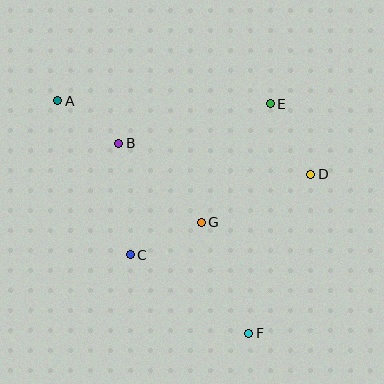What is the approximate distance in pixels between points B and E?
The distance between B and E is approximately 157 pixels.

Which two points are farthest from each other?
Points A and F are farthest from each other.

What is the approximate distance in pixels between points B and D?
The distance between B and D is approximately 194 pixels.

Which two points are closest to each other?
Points A and B are closest to each other.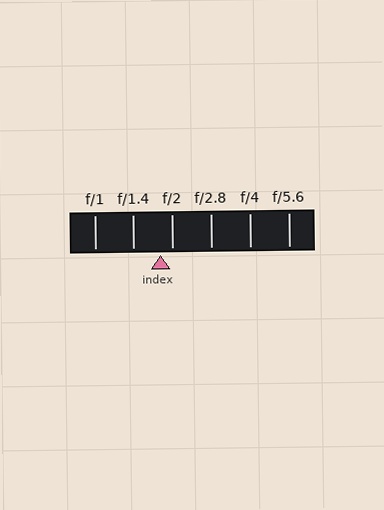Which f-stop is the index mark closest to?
The index mark is closest to f/2.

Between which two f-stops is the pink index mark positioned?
The index mark is between f/1.4 and f/2.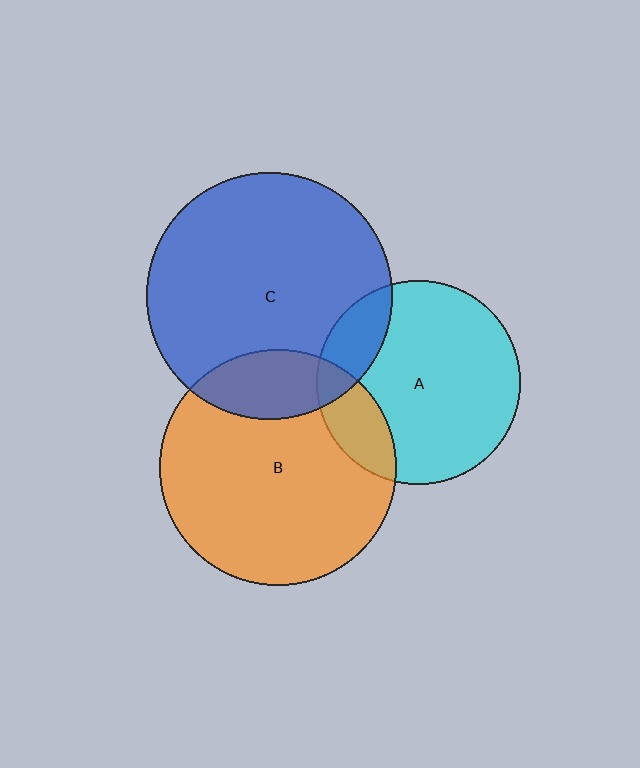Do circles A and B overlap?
Yes.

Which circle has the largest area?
Circle C (blue).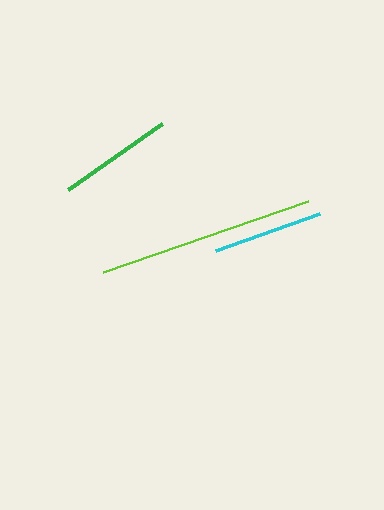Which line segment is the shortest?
The cyan line is the shortest at approximately 110 pixels.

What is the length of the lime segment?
The lime segment is approximately 217 pixels long.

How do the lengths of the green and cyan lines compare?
The green and cyan lines are approximately the same length.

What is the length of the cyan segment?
The cyan segment is approximately 110 pixels long.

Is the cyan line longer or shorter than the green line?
The green line is longer than the cyan line.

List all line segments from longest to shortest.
From longest to shortest: lime, green, cyan.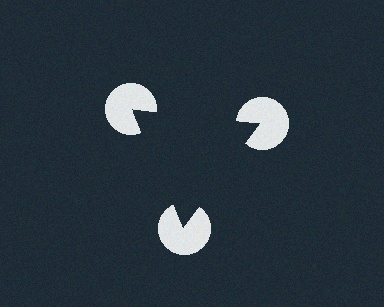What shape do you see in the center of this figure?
An illusory triangle — its edges are inferred from the aligned wedge cuts in the pac-man discs, not physically drawn.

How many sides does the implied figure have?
3 sides.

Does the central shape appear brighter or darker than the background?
It typically appears slightly darker than the background, even though no actual brightness change is drawn.